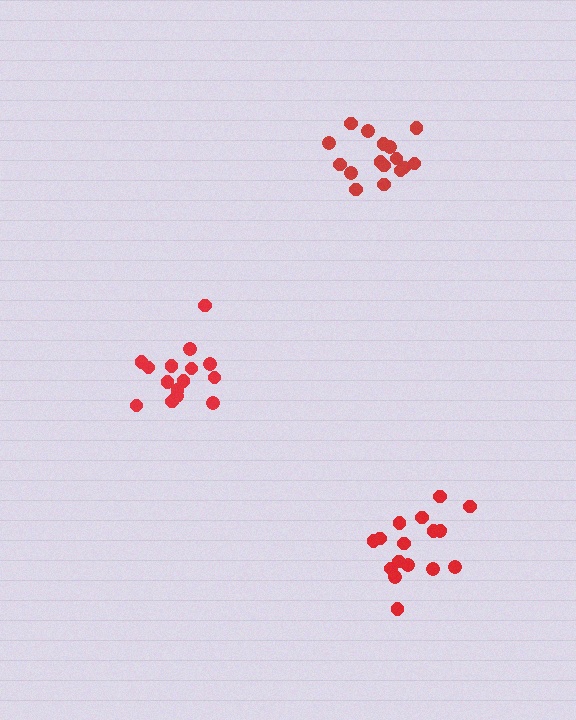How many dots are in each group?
Group 1: 18 dots, Group 2: 15 dots, Group 3: 16 dots (49 total).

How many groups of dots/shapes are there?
There are 3 groups.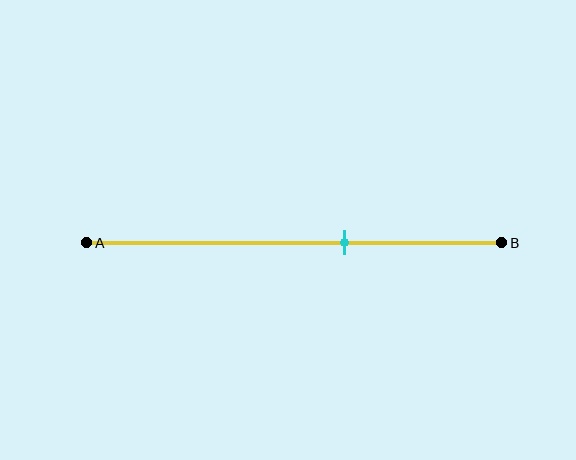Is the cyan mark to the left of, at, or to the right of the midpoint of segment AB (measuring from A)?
The cyan mark is to the right of the midpoint of segment AB.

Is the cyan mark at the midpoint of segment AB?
No, the mark is at about 60% from A, not at the 50% midpoint.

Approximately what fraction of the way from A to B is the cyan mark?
The cyan mark is approximately 60% of the way from A to B.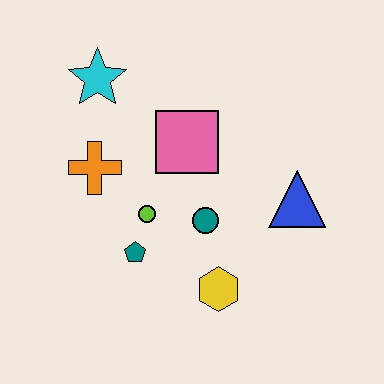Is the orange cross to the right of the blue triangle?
No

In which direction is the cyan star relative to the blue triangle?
The cyan star is to the left of the blue triangle.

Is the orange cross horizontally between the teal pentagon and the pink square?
No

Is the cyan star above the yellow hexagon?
Yes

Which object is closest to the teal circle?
The lime circle is closest to the teal circle.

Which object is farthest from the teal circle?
The cyan star is farthest from the teal circle.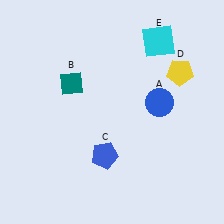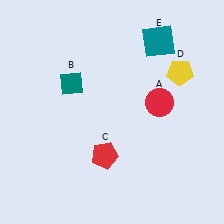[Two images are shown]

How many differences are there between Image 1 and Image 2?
There are 3 differences between the two images.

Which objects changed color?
A changed from blue to red. C changed from blue to red. E changed from cyan to teal.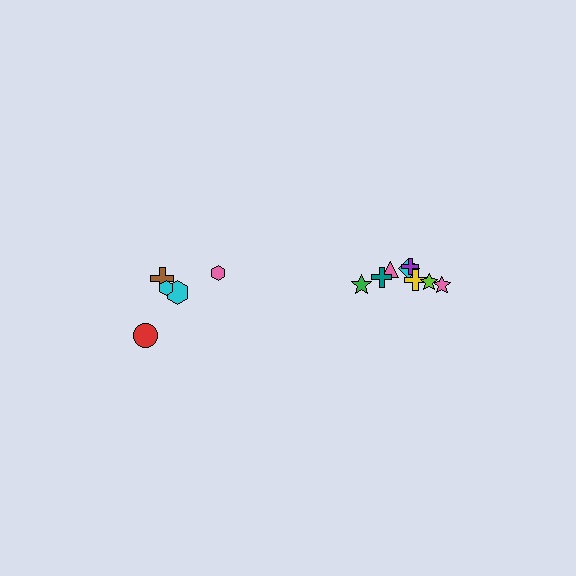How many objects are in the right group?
There are 8 objects.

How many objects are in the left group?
There are 5 objects.